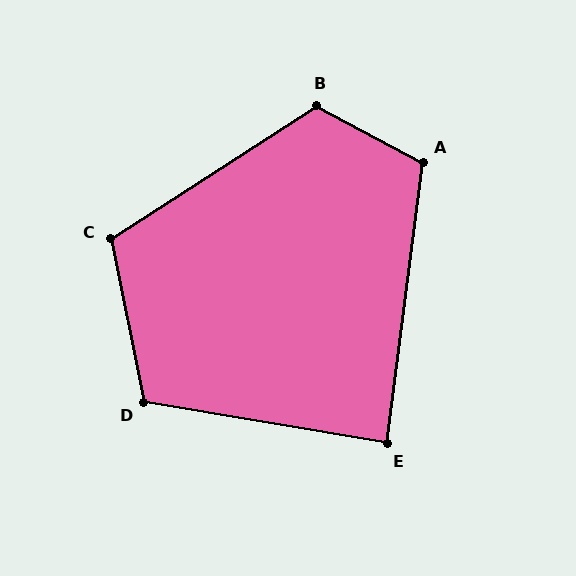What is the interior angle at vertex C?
Approximately 111 degrees (obtuse).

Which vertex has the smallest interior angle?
E, at approximately 88 degrees.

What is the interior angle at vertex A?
Approximately 111 degrees (obtuse).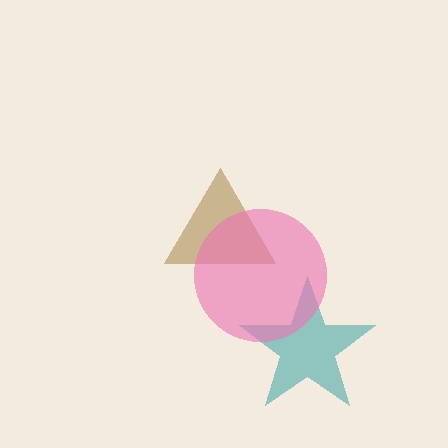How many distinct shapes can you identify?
There are 3 distinct shapes: a teal star, a brown triangle, a pink circle.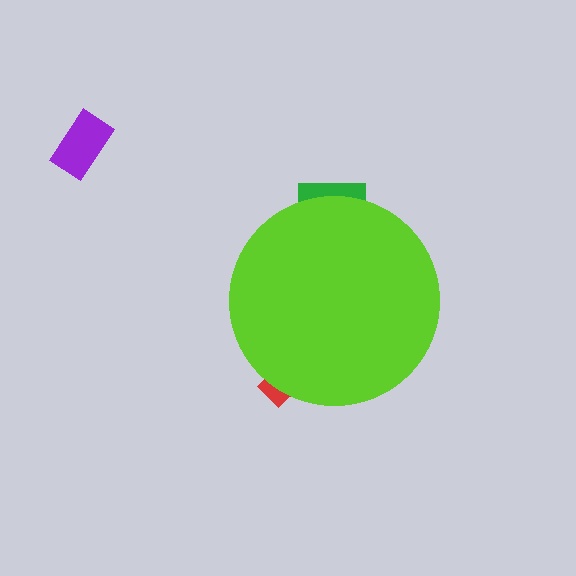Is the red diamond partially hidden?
Yes, the red diamond is partially hidden behind the lime circle.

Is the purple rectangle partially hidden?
No, the purple rectangle is fully visible.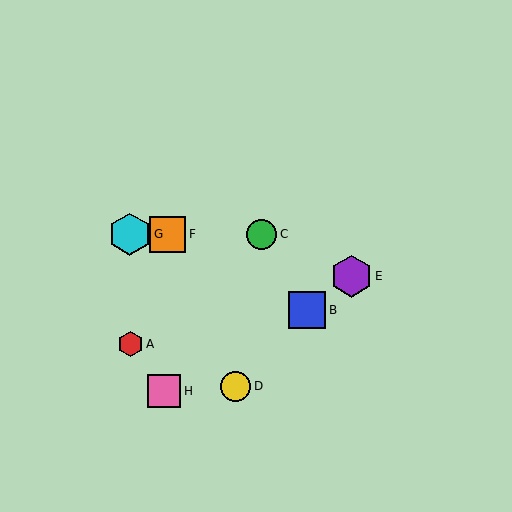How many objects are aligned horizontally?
3 objects (C, F, G) are aligned horizontally.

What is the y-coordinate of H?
Object H is at y≈391.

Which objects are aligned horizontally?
Objects C, F, G are aligned horizontally.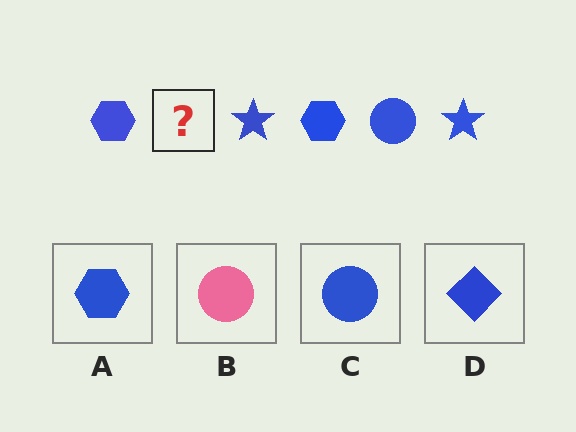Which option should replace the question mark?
Option C.